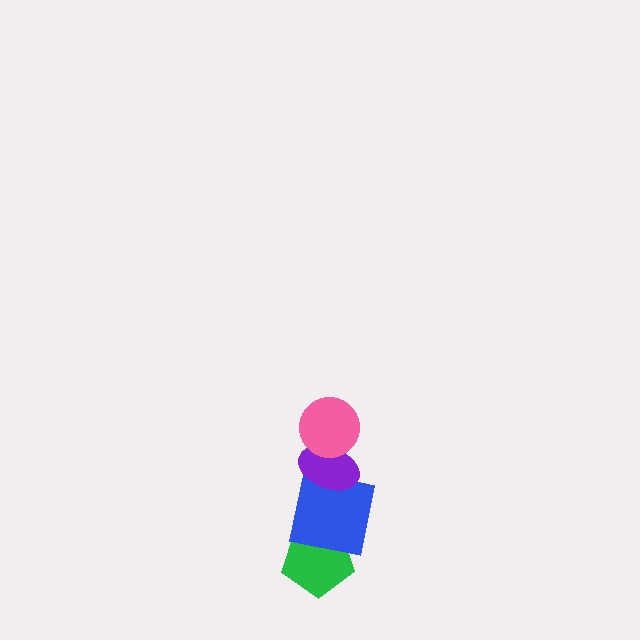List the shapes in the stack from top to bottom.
From top to bottom: the pink circle, the purple ellipse, the blue square, the green pentagon.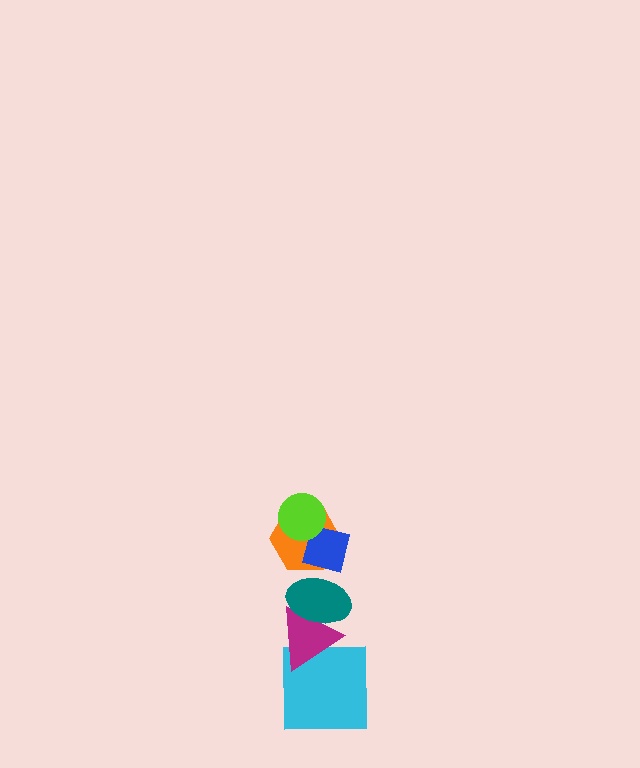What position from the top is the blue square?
The blue square is 2nd from the top.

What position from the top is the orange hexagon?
The orange hexagon is 3rd from the top.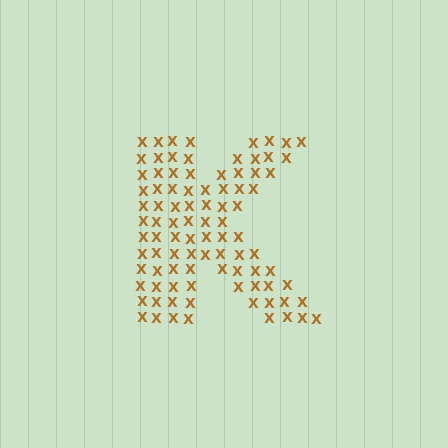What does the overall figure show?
The overall figure shows the letter K.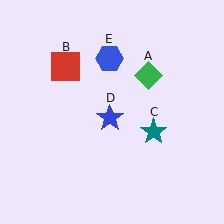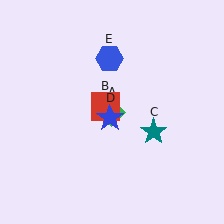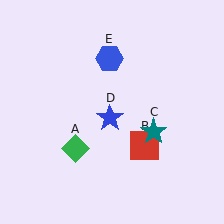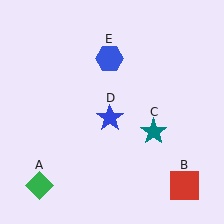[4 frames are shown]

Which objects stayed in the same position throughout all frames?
Teal star (object C) and blue star (object D) and blue hexagon (object E) remained stationary.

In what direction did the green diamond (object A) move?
The green diamond (object A) moved down and to the left.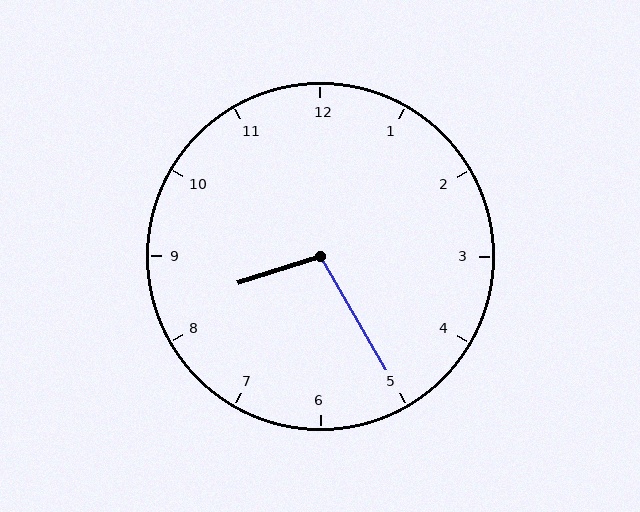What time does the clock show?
8:25.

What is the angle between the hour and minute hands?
Approximately 102 degrees.